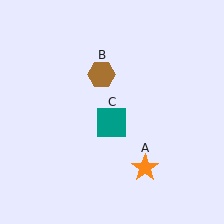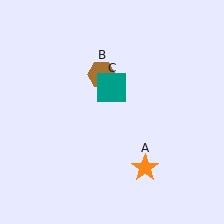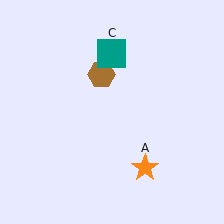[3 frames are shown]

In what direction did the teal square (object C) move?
The teal square (object C) moved up.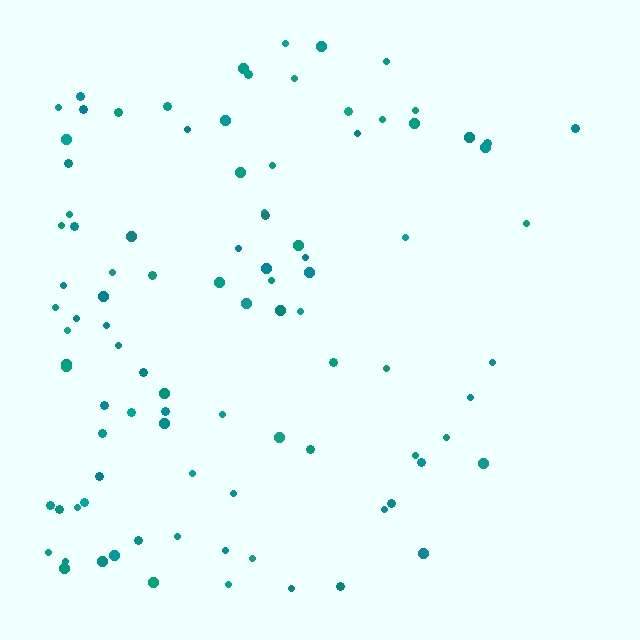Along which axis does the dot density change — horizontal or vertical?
Horizontal.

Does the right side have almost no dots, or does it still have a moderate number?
Still a moderate number, just noticeably fewer than the left.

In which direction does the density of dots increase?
From right to left, with the left side densest.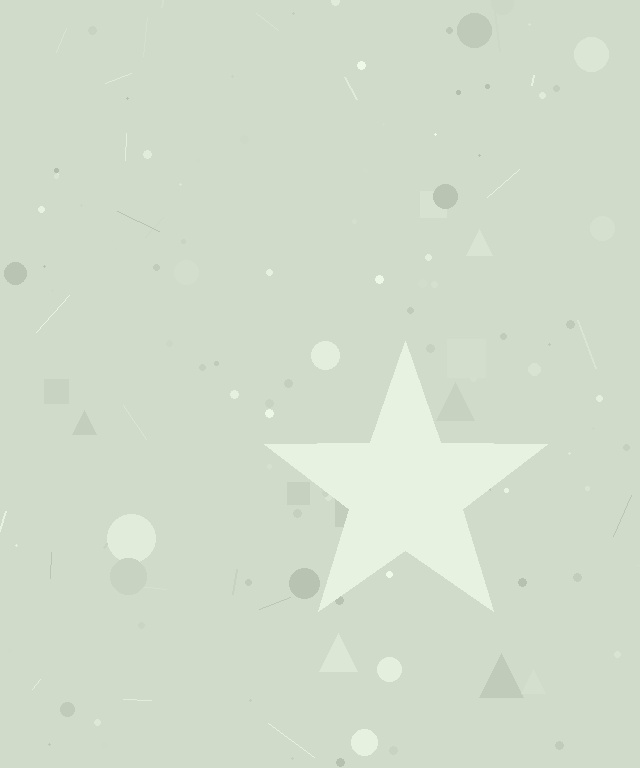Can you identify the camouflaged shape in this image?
The camouflaged shape is a star.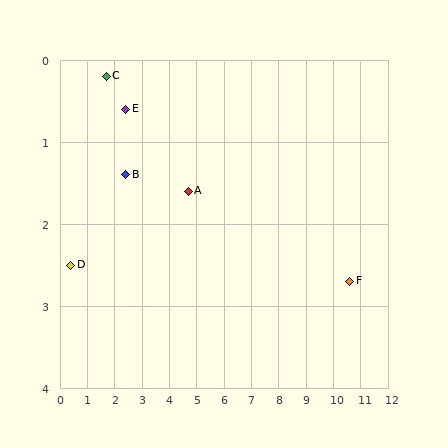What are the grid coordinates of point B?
Point B is at approximately (2.4, 1.4).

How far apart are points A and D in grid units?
Points A and D are about 4.4 grid units apart.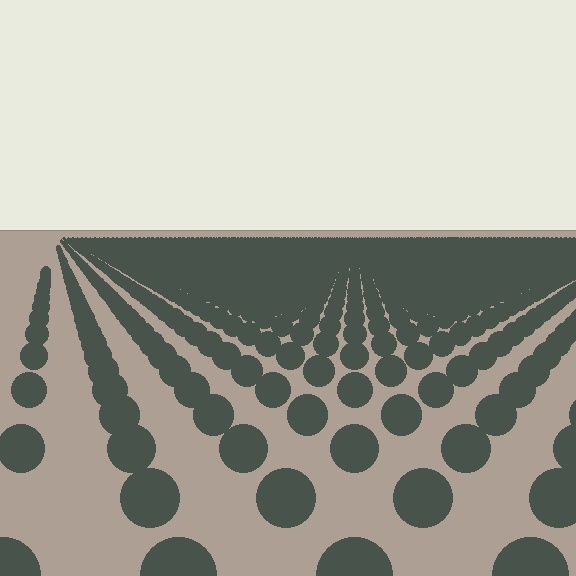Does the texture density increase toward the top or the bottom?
Density increases toward the top.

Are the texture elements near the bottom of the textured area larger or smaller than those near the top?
Larger. Near the bottom, elements are closer to the viewer and appear at a bigger on-screen size.